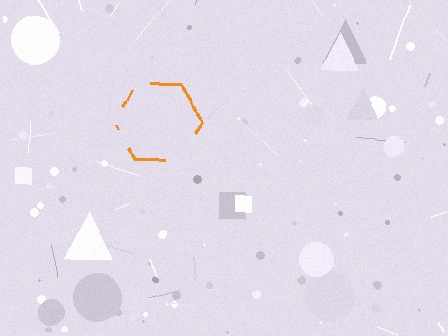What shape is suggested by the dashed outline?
The dashed outline suggests a hexagon.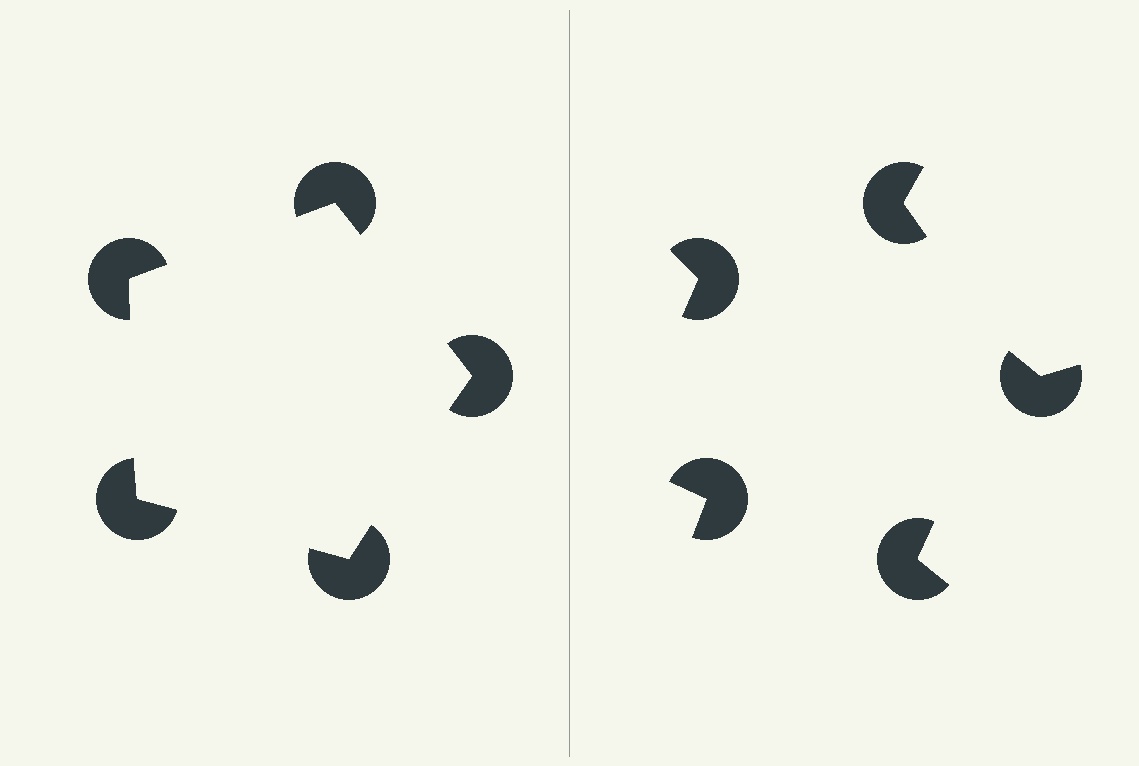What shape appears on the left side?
An illusory pentagon.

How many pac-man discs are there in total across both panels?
10 — 5 on each side.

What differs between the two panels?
The pac-man discs are positioned identically on both sides; only the wedge orientations differ. On the left they align to a pentagon; on the right they are misaligned.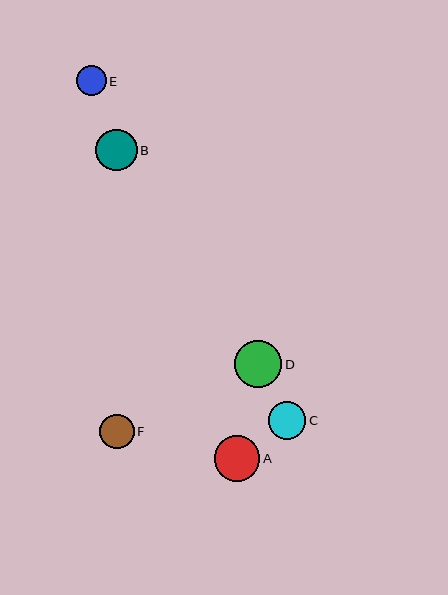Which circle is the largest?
Circle D is the largest with a size of approximately 47 pixels.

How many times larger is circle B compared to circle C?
Circle B is approximately 1.1 times the size of circle C.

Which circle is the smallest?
Circle E is the smallest with a size of approximately 30 pixels.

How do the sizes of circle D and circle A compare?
Circle D and circle A are approximately the same size.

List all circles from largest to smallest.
From largest to smallest: D, A, B, C, F, E.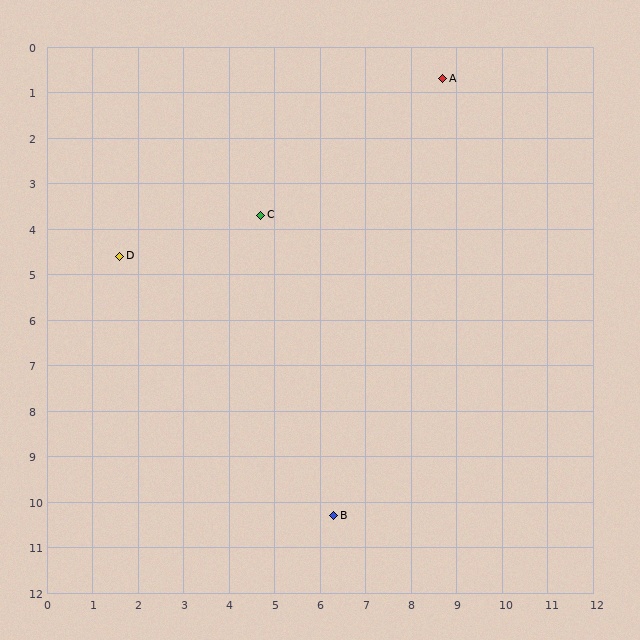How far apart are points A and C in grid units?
Points A and C are about 5.0 grid units apart.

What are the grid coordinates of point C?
Point C is at approximately (4.7, 3.7).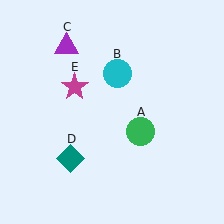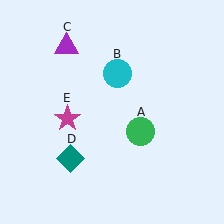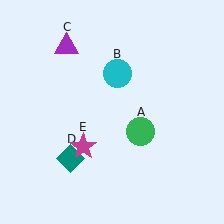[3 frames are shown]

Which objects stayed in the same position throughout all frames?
Green circle (object A) and cyan circle (object B) and purple triangle (object C) and teal diamond (object D) remained stationary.